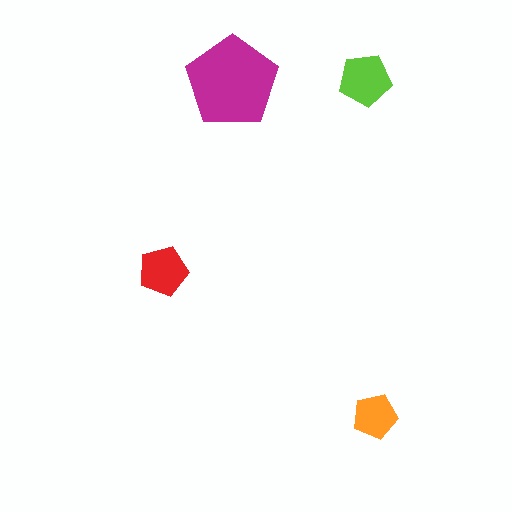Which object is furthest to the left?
The red pentagon is leftmost.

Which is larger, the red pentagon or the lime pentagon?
The lime one.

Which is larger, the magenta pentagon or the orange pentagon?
The magenta one.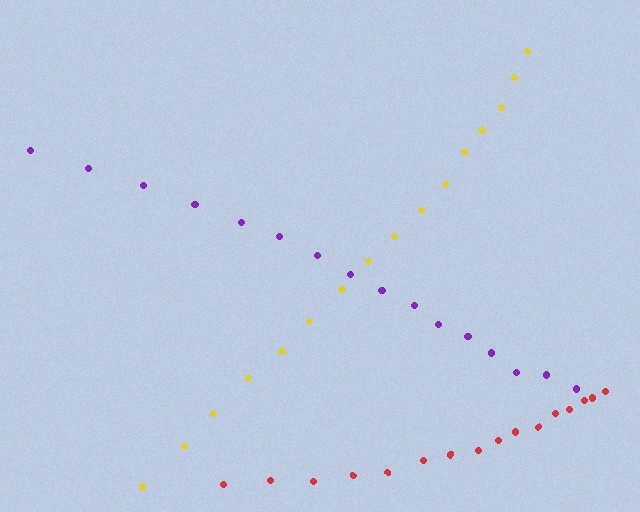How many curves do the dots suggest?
There are 3 distinct paths.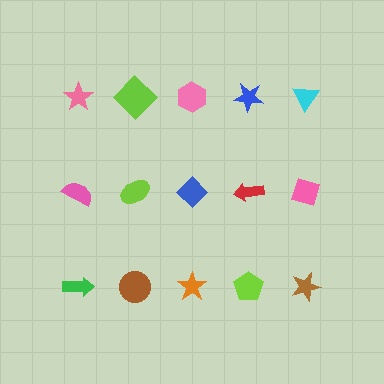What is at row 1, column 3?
A pink hexagon.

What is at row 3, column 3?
An orange star.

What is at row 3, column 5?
A brown star.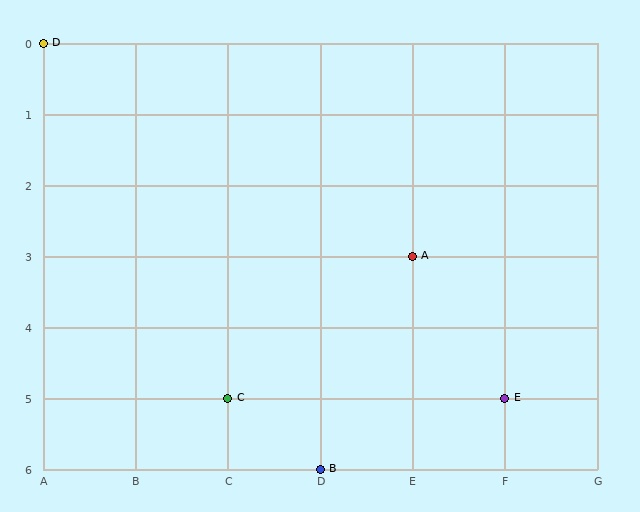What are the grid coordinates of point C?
Point C is at grid coordinates (C, 5).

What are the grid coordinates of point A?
Point A is at grid coordinates (E, 3).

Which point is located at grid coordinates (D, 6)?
Point B is at (D, 6).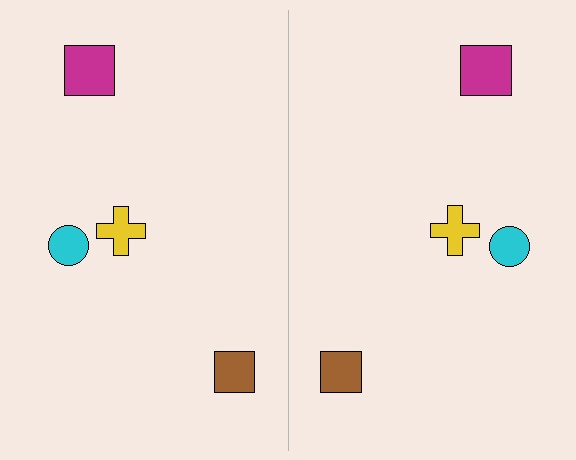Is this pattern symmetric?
Yes, this pattern has bilateral (reflection) symmetry.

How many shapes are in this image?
There are 8 shapes in this image.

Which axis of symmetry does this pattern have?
The pattern has a vertical axis of symmetry running through the center of the image.